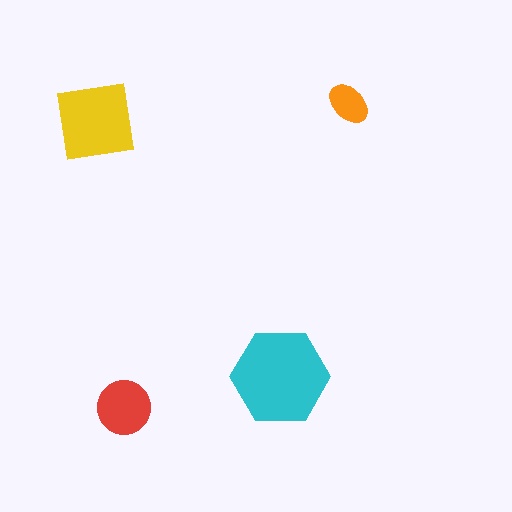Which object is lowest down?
The red circle is bottommost.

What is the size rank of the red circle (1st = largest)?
3rd.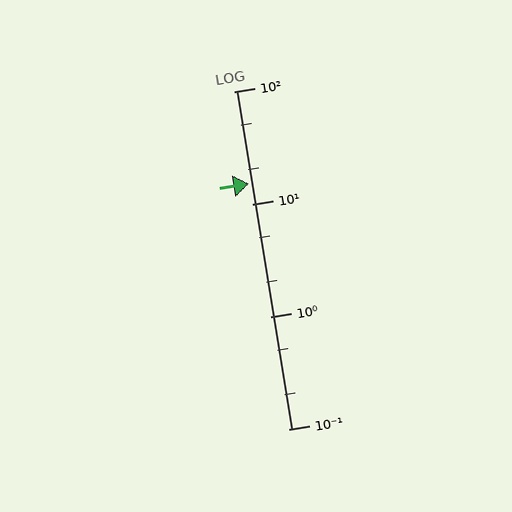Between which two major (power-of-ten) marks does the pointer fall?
The pointer is between 10 and 100.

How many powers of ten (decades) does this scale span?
The scale spans 3 decades, from 0.1 to 100.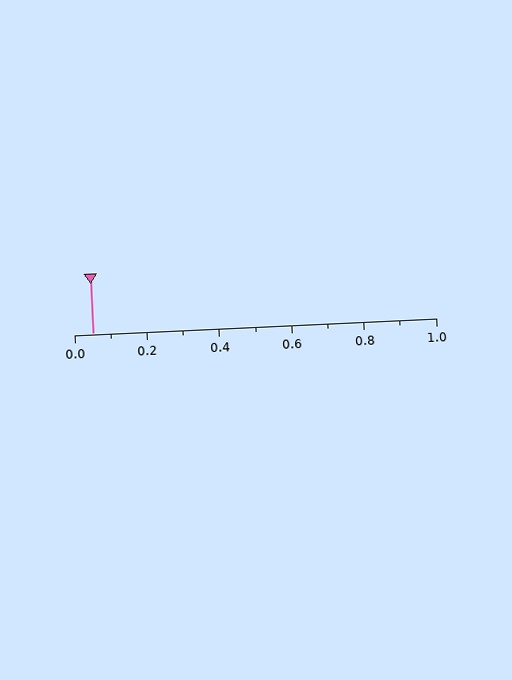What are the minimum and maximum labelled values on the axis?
The axis runs from 0.0 to 1.0.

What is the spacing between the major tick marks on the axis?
The major ticks are spaced 0.2 apart.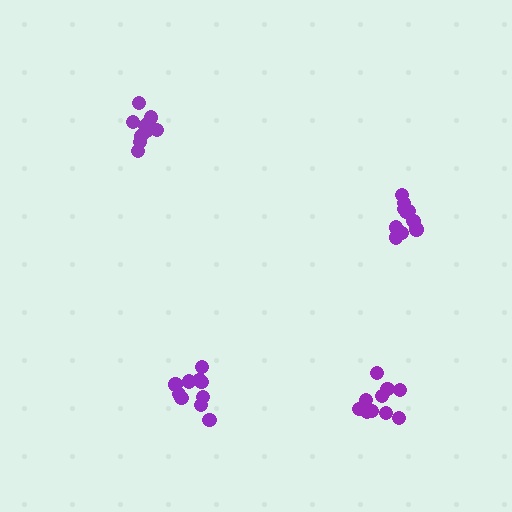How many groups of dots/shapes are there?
There are 4 groups.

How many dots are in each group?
Group 1: 12 dots, Group 2: 10 dots, Group 3: 10 dots, Group 4: 10 dots (42 total).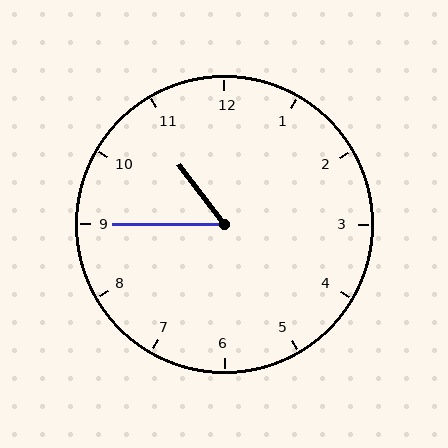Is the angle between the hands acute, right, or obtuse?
It is acute.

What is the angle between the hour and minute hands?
Approximately 52 degrees.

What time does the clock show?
10:45.